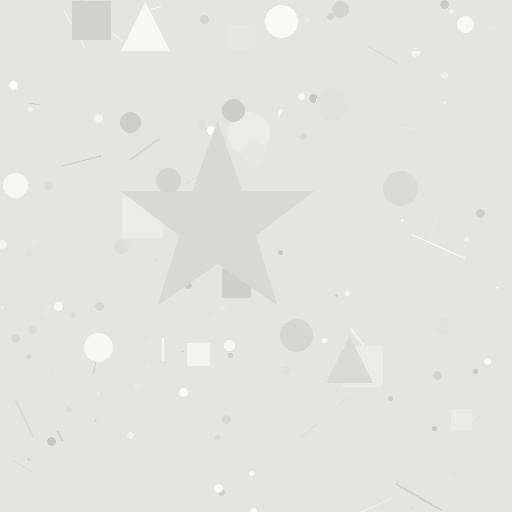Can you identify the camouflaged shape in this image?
The camouflaged shape is a star.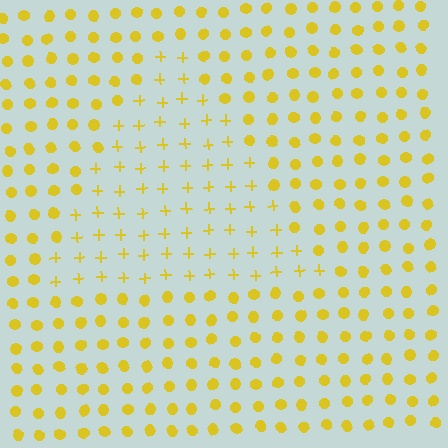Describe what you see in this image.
The image is filled with small yellow elements arranged in a uniform grid. A triangle-shaped region contains plus signs, while the surrounding area contains circles. The boundary is defined purely by the change in element shape.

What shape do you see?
I see a triangle.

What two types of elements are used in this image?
The image uses plus signs inside the triangle region and circles outside it.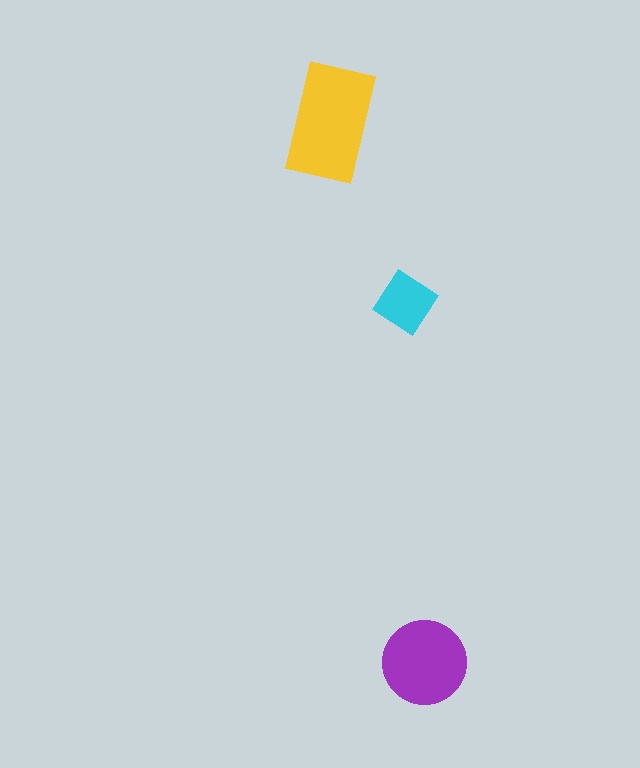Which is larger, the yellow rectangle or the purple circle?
The yellow rectangle.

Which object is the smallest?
The cyan diamond.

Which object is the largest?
The yellow rectangle.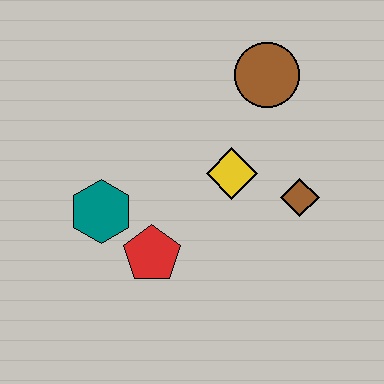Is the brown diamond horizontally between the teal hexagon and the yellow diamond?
No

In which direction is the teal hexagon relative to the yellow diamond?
The teal hexagon is to the left of the yellow diamond.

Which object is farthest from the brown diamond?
The teal hexagon is farthest from the brown diamond.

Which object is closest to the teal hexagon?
The red pentagon is closest to the teal hexagon.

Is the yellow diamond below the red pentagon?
No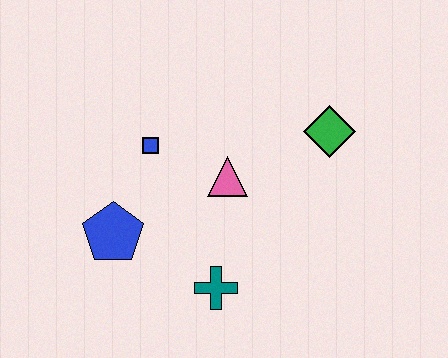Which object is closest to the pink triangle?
The blue square is closest to the pink triangle.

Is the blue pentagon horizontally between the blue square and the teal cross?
No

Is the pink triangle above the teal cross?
Yes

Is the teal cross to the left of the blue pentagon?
No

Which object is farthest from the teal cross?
The green diamond is farthest from the teal cross.